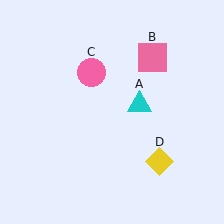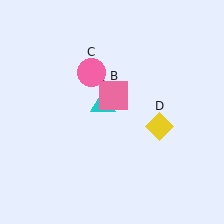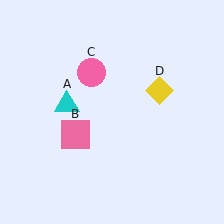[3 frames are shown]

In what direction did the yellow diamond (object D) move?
The yellow diamond (object D) moved up.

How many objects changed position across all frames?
3 objects changed position: cyan triangle (object A), pink square (object B), yellow diamond (object D).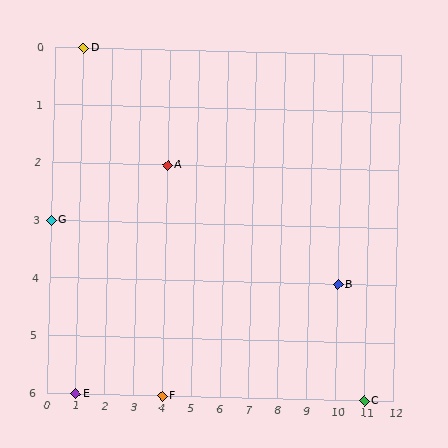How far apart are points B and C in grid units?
Points B and C are 1 column and 2 rows apart (about 2.2 grid units diagonally).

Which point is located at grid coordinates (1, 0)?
Point D is at (1, 0).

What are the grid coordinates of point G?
Point G is at grid coordinates (0, 3).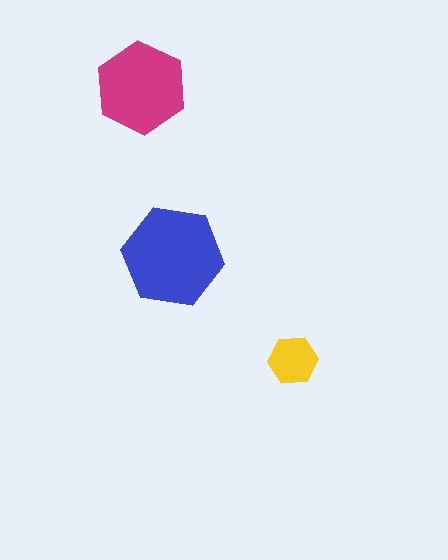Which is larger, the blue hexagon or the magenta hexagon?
The blue one.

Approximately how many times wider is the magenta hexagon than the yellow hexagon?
About 2 times wider.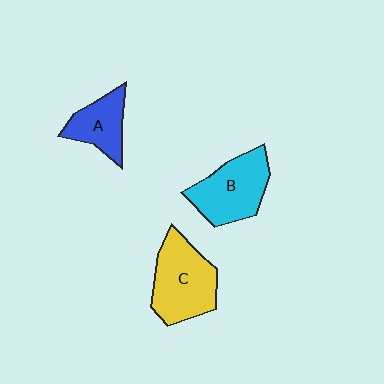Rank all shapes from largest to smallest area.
From largest to smallest: C (yellow), B (cyan), A (blue).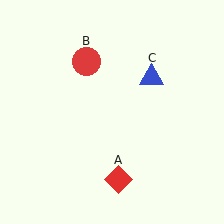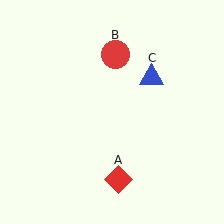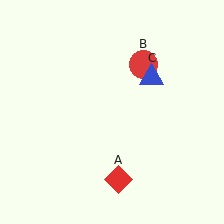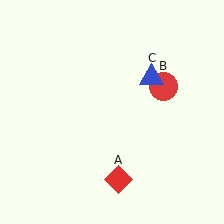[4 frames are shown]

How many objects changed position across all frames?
1 object changed position: red circle (object B).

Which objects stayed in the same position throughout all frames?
Red diamond (object A) and blue triangle (object C) remained stationary.